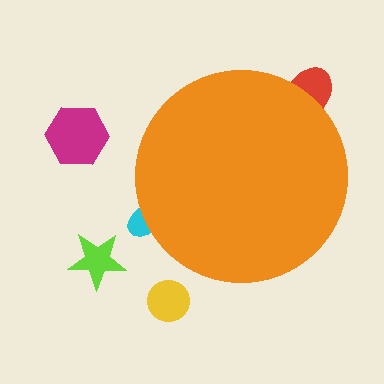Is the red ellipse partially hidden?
Yes, the red ellipse is partially hidden behind the orange circle.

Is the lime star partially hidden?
No, the lime star is fully visible.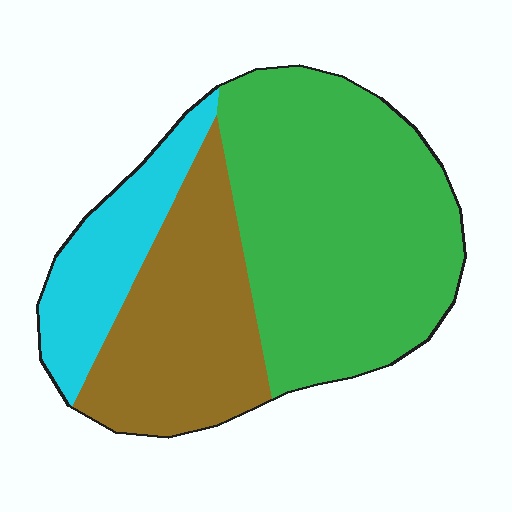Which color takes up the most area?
Green, at roughly 55%.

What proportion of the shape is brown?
Brown covers 30% of the shape.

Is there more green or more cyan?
Green.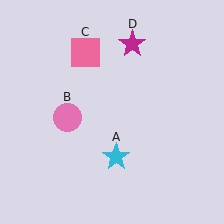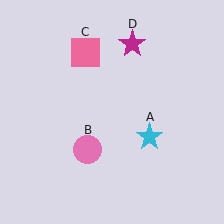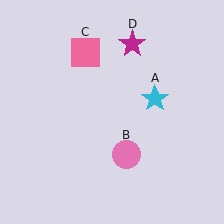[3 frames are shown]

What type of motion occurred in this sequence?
The cyan star (object A), pink circle (object B) rotated counterclockwise around the center of the scene.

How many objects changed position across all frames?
2 objects changed position: cyan star (object A), pink circle (object B).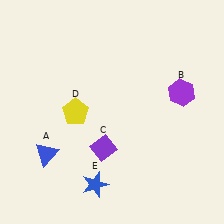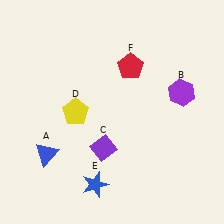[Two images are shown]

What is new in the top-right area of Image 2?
A red pentagon (F) was added in the top-right area of Image 2.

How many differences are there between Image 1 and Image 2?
There is 1 difference between the two images.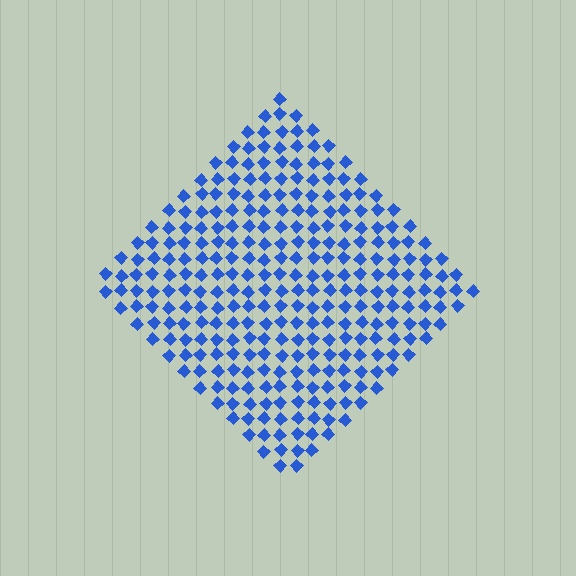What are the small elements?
The small elements are diamonds.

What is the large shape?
The large shape is a diamond.